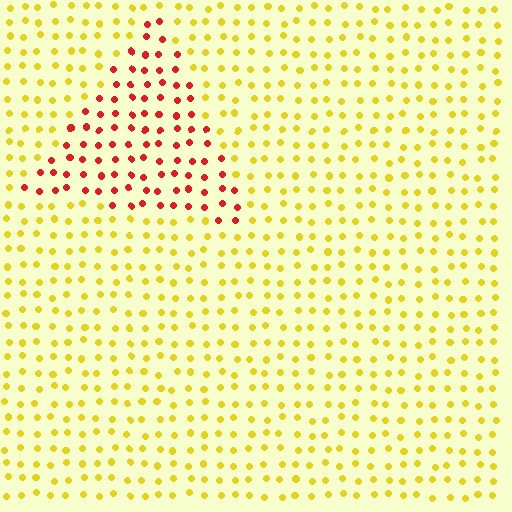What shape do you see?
I see a triangle.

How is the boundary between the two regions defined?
The boundary is defined purely by a slight shift in hue (about 57 degrees). Spacing, size, and orientation are identical on both sides.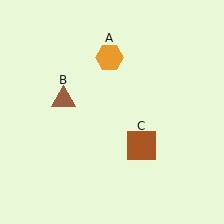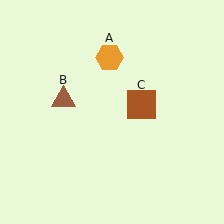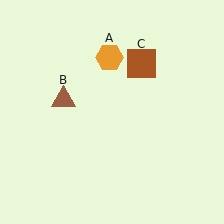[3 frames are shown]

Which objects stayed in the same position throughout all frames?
Orange hexagon (object A) and brown triangle (object B) remained stationary.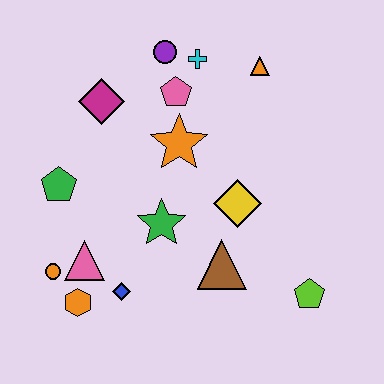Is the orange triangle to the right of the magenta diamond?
Yes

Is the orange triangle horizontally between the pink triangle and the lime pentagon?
Yes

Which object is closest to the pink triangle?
The orange circle is closest to the pink triangle.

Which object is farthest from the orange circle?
The orange triangle is farthest from the orange circle.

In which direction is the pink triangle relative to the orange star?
The pink triangle is below the orange star.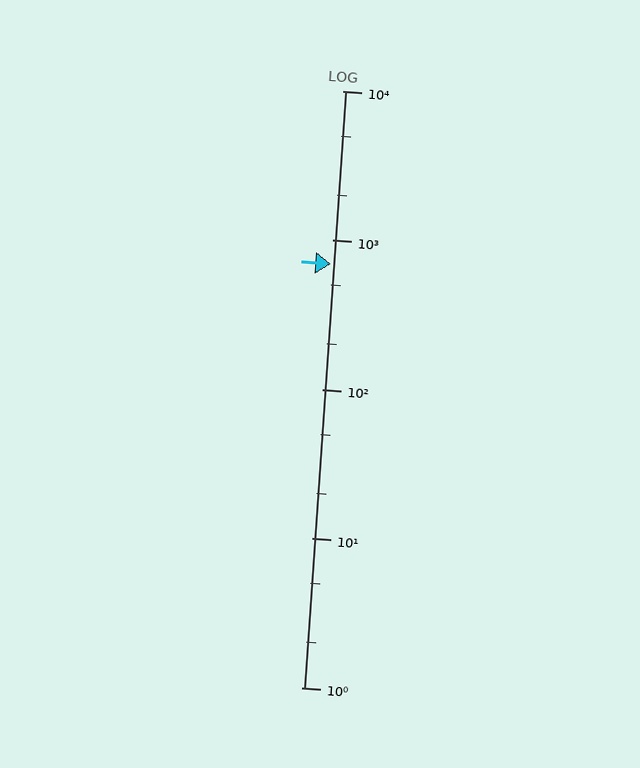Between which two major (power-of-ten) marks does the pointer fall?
The pointer is between 100 and 1000.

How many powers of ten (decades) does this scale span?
The scale spans 4 decades, from 1 to 10000.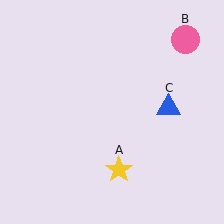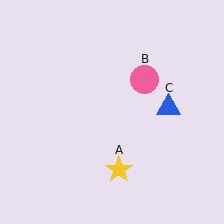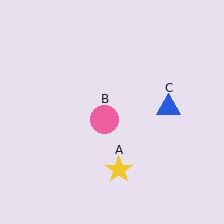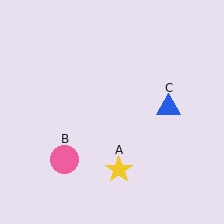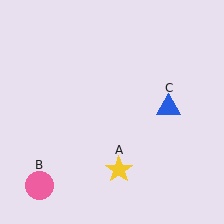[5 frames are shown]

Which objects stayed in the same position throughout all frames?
Yellow star (object A) and blue triangle (object C) remained stationary.